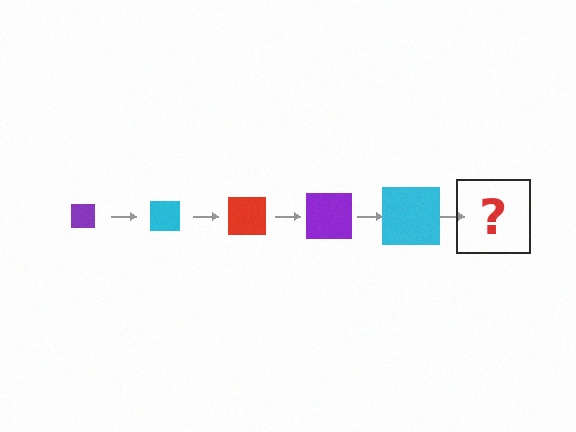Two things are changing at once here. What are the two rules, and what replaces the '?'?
The two rules are that the square grows larger each step and the color cycles through purple, cyan, and red. The '?' should be a red square, larger than the previous one.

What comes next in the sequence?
The next element should be a red square, larger than the previous one.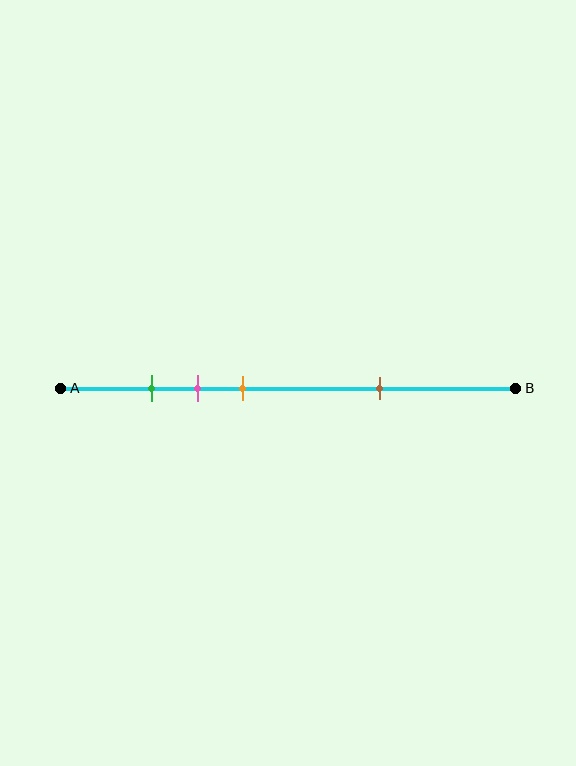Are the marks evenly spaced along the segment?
No, the marks are not evenly spaced.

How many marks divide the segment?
There are 4 marks dividing the segment.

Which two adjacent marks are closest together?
The green and pink marks are the closest adjacent pair.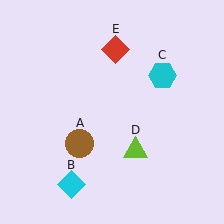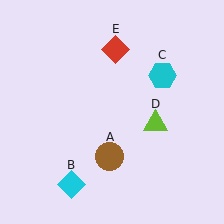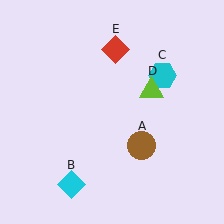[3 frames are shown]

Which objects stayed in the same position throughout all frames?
Cyan diamond (object B) and cyan hexagon (object C) and red diamond (object E) remained stationary.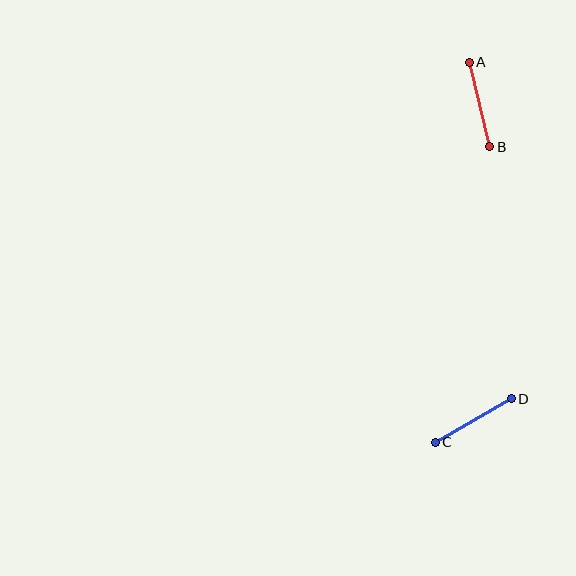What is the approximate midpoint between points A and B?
The midpoint is at approximately (479, 104) pixels.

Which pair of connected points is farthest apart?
Points C and D are farthest apart.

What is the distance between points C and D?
The distance is approximately 87 pixels.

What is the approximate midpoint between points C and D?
The midpoint is at approximately (473, 421) pixels.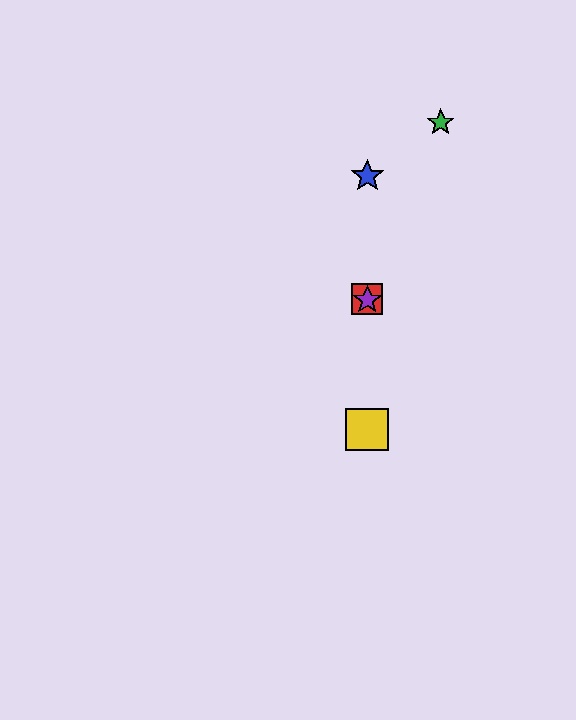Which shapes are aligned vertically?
The red square, the blue star, the yellow square, the purple star are aligned vertically.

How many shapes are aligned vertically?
4 shapes (the red square, the blue star, the yellow square, the purple star) are aligned vertically.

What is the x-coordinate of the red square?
The red square is at x≈367.